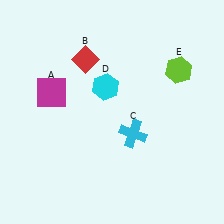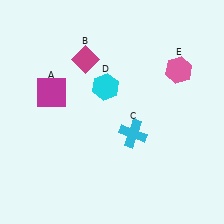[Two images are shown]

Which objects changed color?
B changed from red to magenta. E changed from lime to pink.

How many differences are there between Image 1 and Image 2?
There are 2 differences between the two images.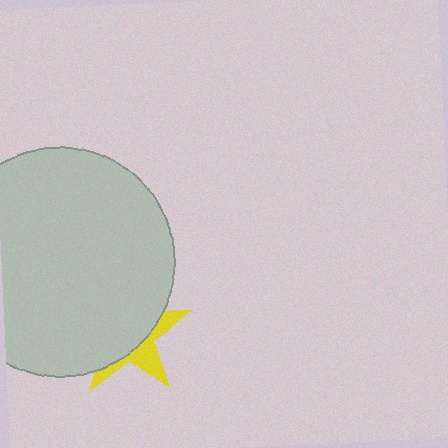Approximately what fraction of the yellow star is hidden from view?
Roughly 67% of the yellow star is hidden behind the light gray circle.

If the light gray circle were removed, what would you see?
You would see the complete yellow star.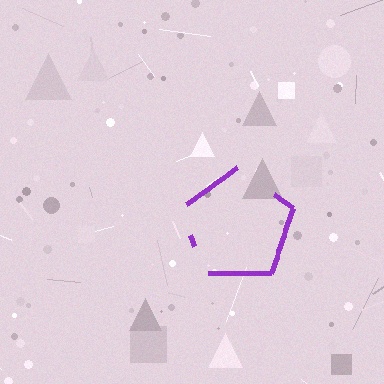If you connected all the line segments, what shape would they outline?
They would outline a pentagon.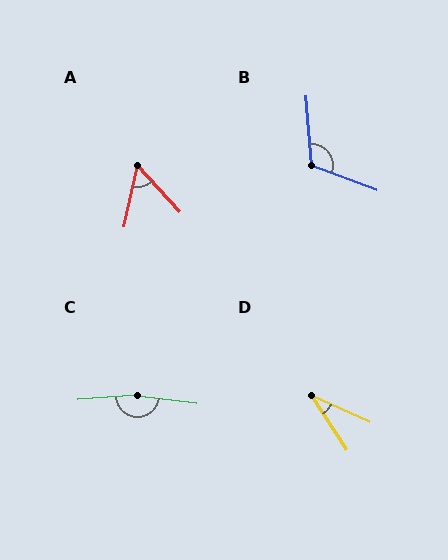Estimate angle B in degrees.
Approximately 114 degrees.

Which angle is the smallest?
D, at approximately 33 degrees.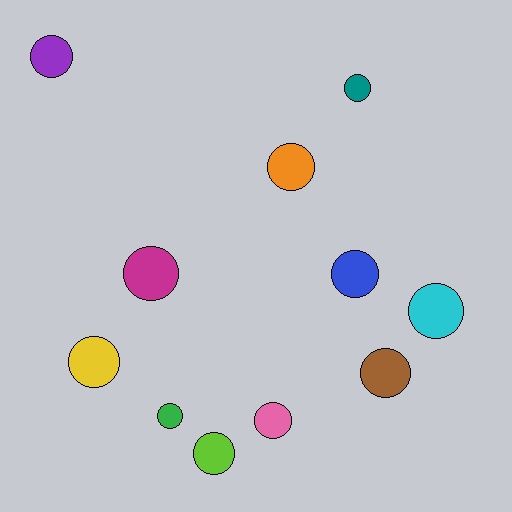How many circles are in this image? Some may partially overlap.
There are 11 circles.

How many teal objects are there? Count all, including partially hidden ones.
There is 1 teal object.